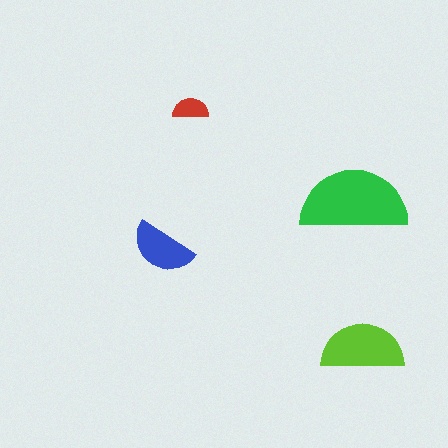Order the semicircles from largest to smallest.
the green one, the lime one, the blue one, the red one.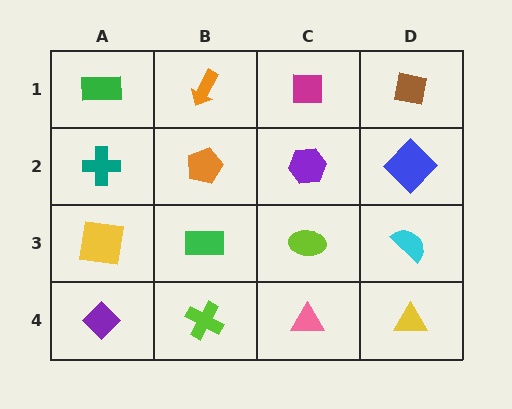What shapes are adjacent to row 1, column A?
A teal cross (row 2, column A), an orange arrow (row 1, column B).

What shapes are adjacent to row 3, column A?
A teal cross (row 2, column A), a purple diamond (row 4, column A), a green rectangle (row 3, column B).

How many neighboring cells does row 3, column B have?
4.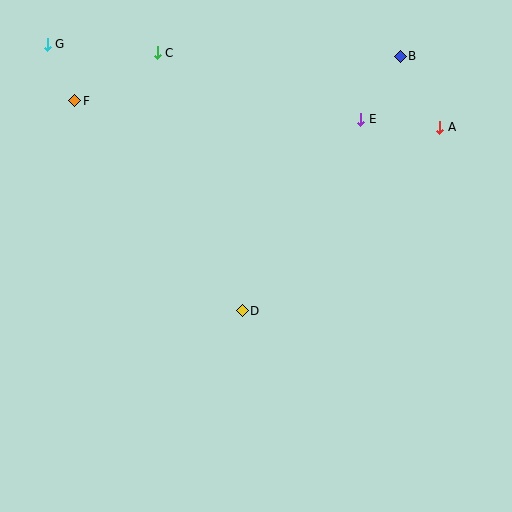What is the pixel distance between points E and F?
The distance between E and F is 287 pixels.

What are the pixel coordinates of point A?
Point A is at (440, 127).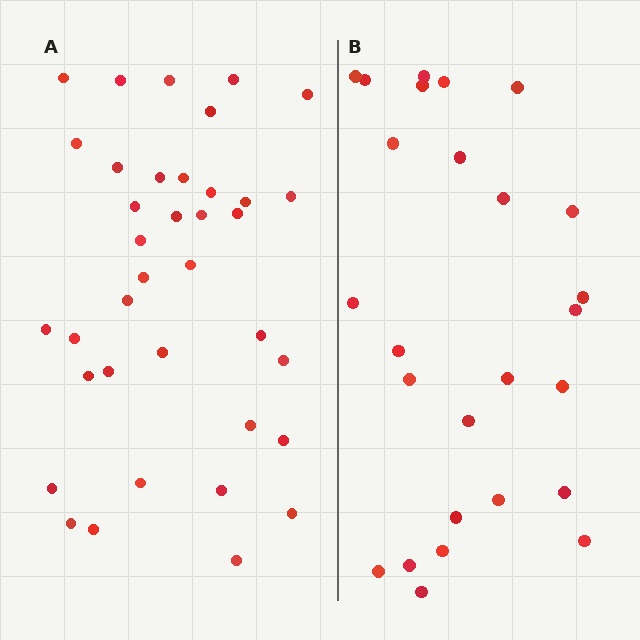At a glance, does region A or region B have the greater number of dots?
Region A (the left region) has more dots.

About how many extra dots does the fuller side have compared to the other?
Region A has roughly 12 or so more dots than region B.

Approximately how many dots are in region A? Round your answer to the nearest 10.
About 40 dots. (The exact count is 37, which rounds to 40.)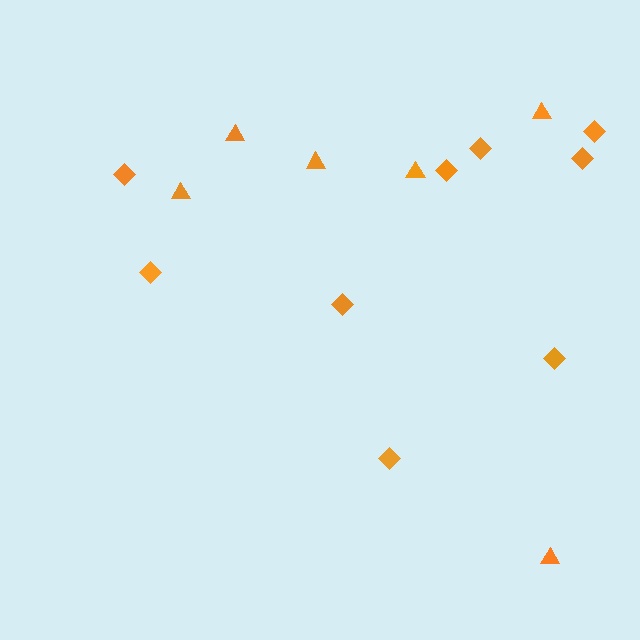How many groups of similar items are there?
There are 2 groups: one group of diamonds (9) and one group of triangles (6).